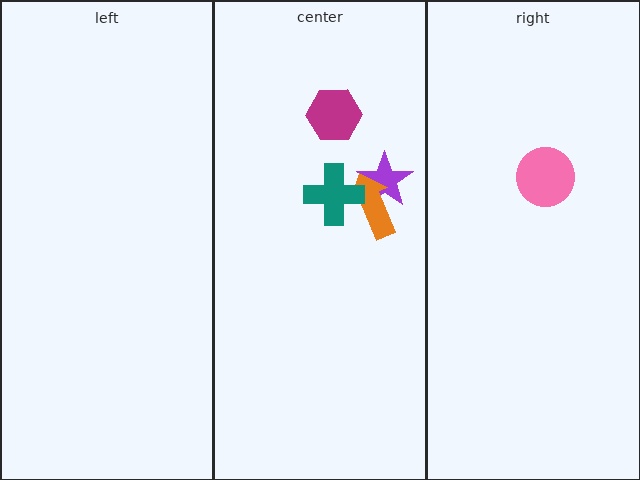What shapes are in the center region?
The purple star, the magenta hexagon, the orange arrow, the teal cross.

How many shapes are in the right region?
1.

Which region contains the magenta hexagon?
The center region.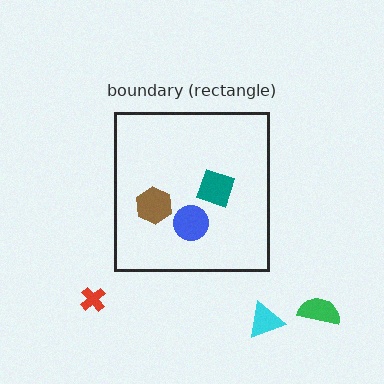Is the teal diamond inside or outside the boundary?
Inside.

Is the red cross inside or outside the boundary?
Outside.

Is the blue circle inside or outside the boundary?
Inside.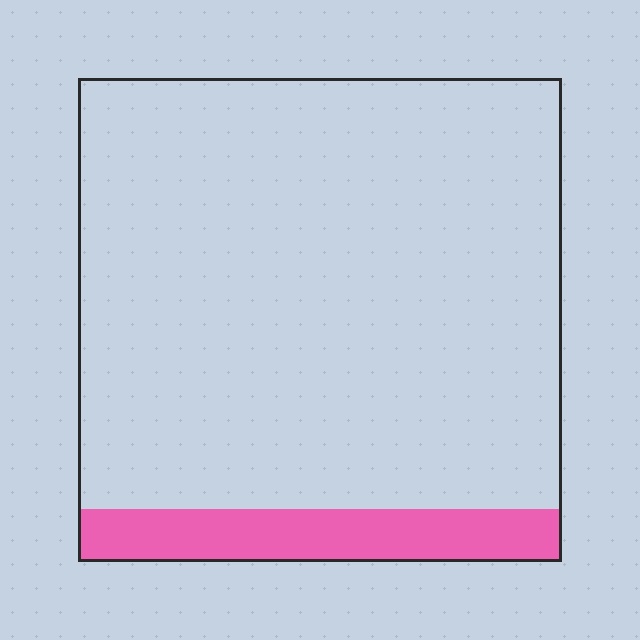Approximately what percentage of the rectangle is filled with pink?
Approximately 10%.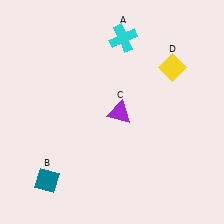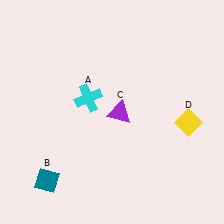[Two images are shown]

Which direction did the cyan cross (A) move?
The cyan cross (A) moved down.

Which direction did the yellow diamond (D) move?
The yellow diamond (D) moved down.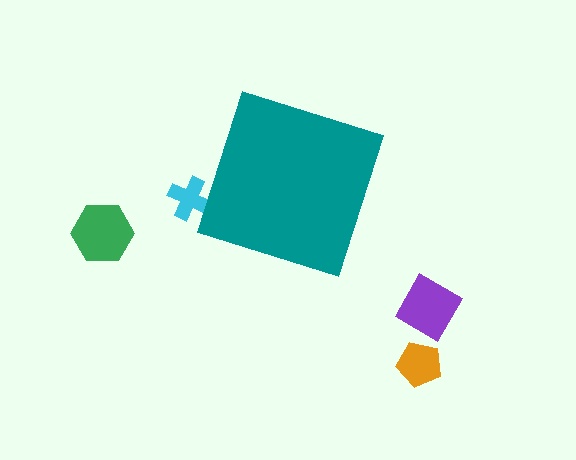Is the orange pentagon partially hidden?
No, the orange pentagon is fully visible.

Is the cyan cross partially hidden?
Yes, the cyan cross is partially hidden behind the teal diamond.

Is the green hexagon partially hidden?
No, the green hexagon is fully visible.